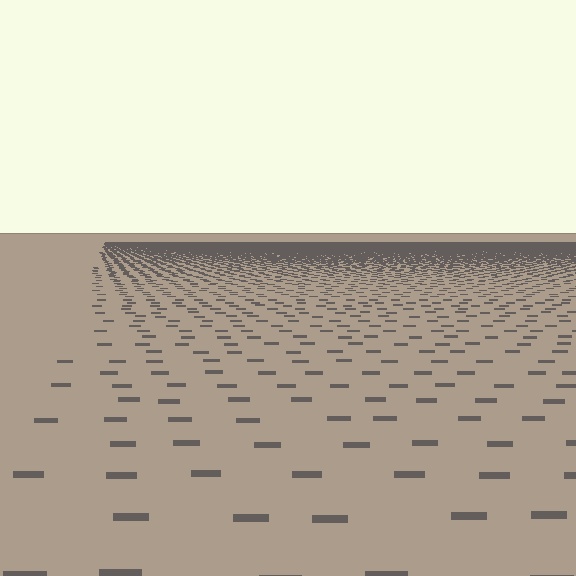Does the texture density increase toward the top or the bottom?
Density increases toward the top.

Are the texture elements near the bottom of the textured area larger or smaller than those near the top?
Larger. Near the bottom, elements are closer to the viewer and appear at a bigger on-screen size.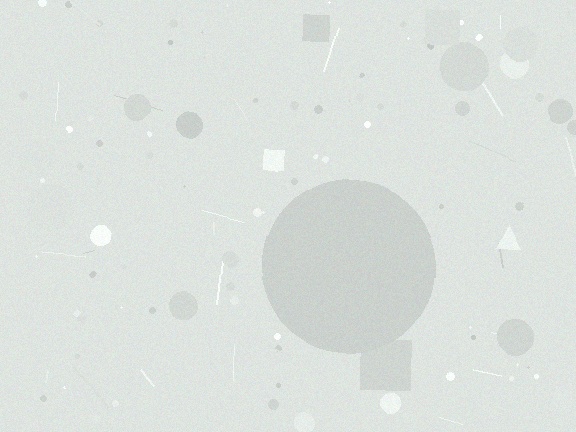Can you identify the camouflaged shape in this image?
The camouflaged shape is a circle.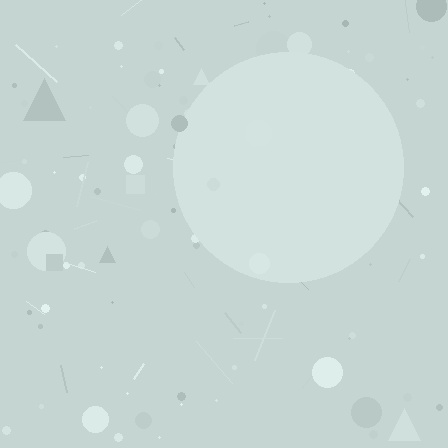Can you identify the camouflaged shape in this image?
The camouflaged shape is a circle.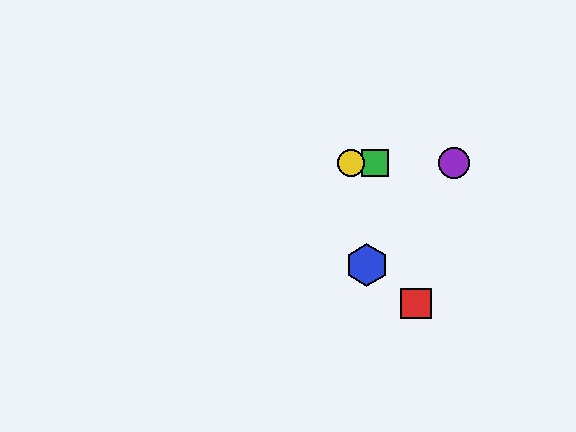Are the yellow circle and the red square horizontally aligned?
No, the yellow circle is at y≈163 and the red square is at y≈304.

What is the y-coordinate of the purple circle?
The purple circle is at y≈163.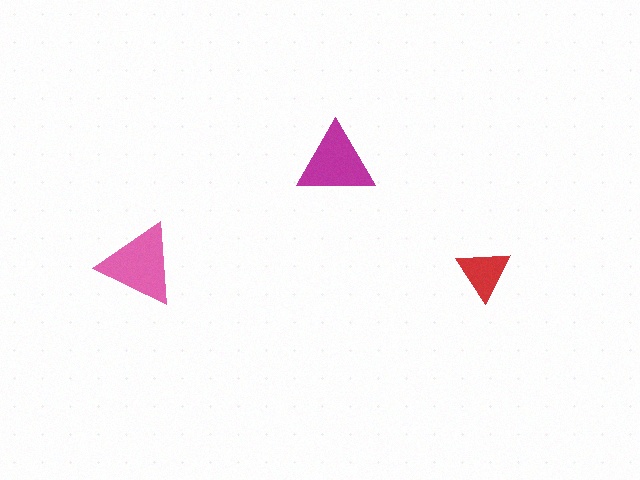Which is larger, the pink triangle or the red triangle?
The pink one.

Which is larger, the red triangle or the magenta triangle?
The magenta one.